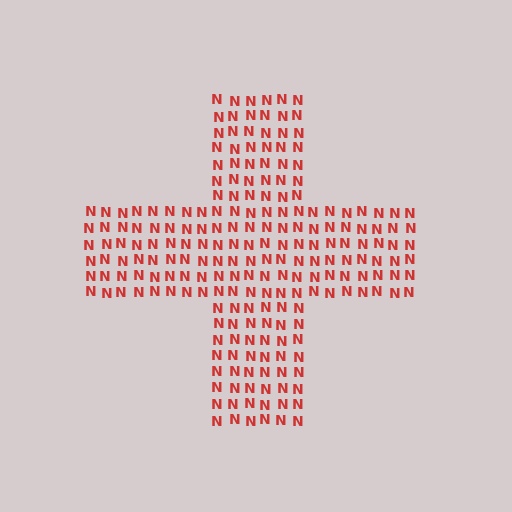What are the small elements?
The small elements are letter N's.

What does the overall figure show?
The overall figure shows a cross.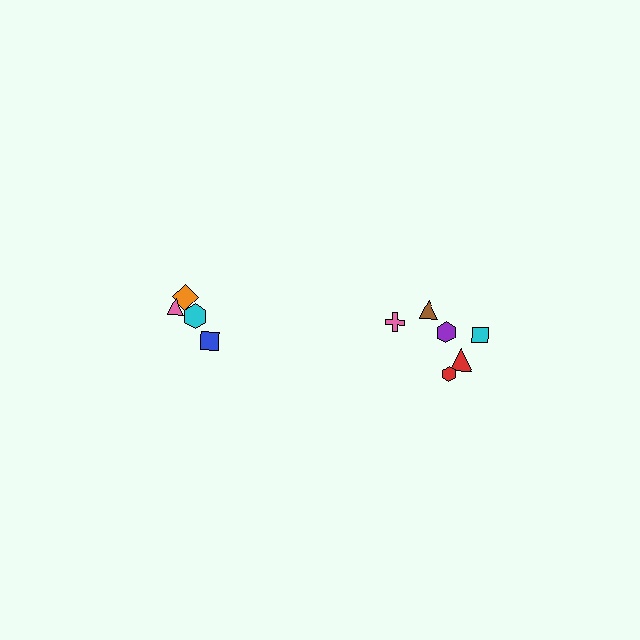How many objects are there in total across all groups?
There are 10 objects.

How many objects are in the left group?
There are 4 objects.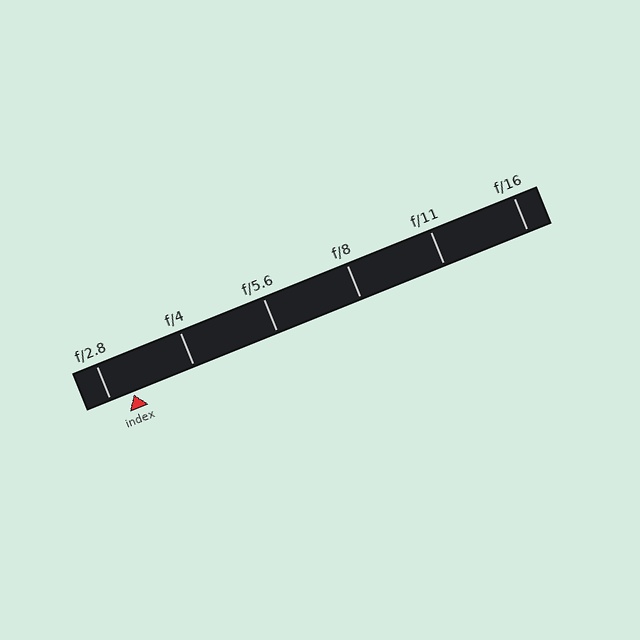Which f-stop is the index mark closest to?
The index mark is closest to f/2.8.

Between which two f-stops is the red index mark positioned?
The index mark is between f/2.8 and f/4.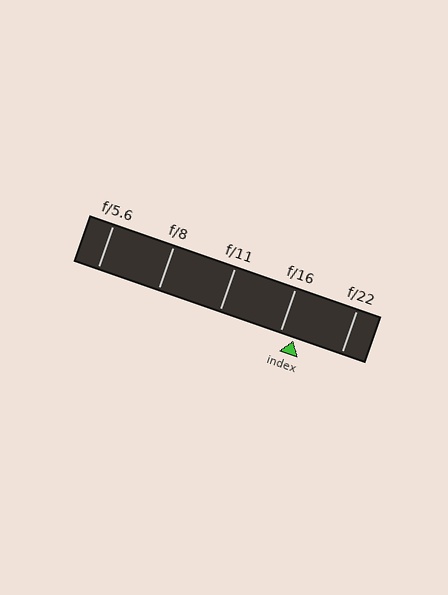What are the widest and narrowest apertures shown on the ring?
The widest aperture shown is f/5.6 and the narrowest is f/22.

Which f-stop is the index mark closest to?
The index mark is closest to f/16.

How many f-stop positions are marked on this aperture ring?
There are 5 f-stop positions marked.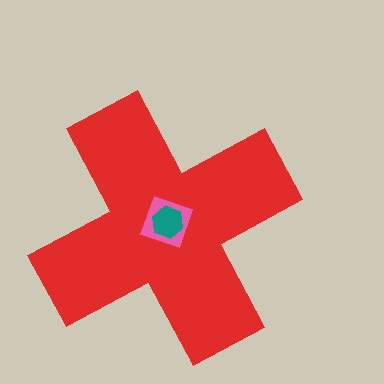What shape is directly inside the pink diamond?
The teal hexagon.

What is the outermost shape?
The red cross.